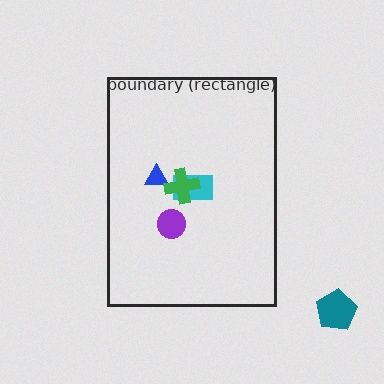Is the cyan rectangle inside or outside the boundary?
Inside.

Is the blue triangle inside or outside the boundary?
Inside.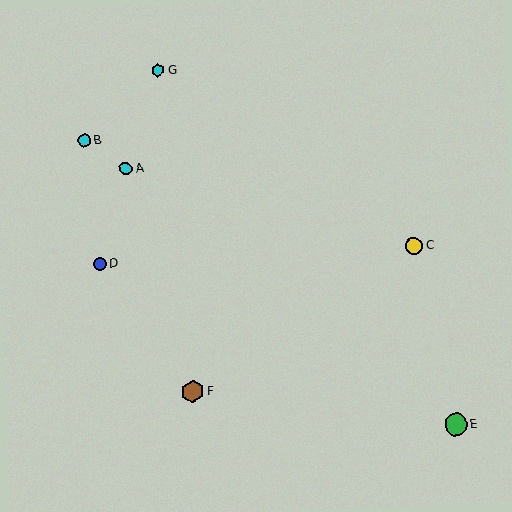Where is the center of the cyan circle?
The center of the cyan circle is at (84, 140).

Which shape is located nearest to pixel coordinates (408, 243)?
The yellow circle (labeled C) at (414, 246) is nearest to that location.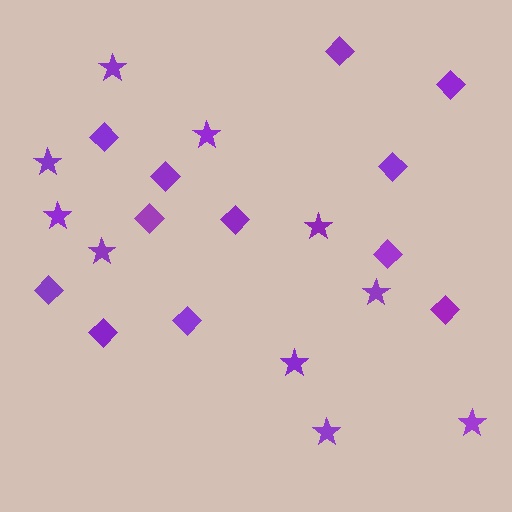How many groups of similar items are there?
There are 2 groups: one group of diamonds (12) and one group of stars (10).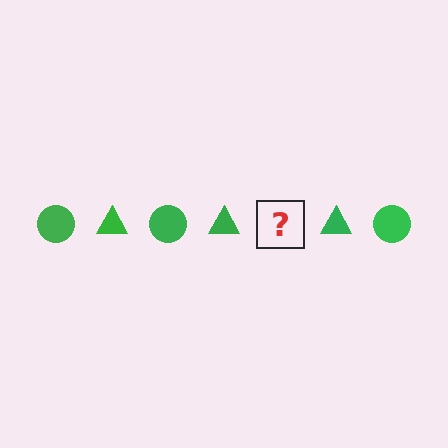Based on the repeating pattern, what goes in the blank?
The blank should be a green circle.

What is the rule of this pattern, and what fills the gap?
The rule is that the pattern cycles through circle, triangle shapes in green. The gap should be filled with a green circle.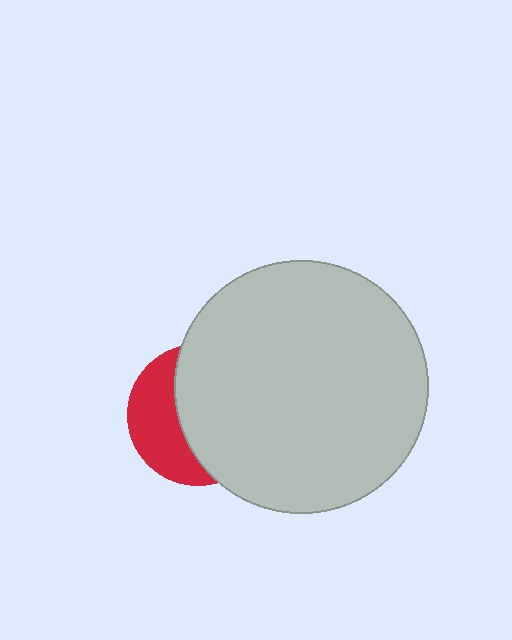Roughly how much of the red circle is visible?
A small part of it is visible (roughly 38%).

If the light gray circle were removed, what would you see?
You would see the complete red circle.